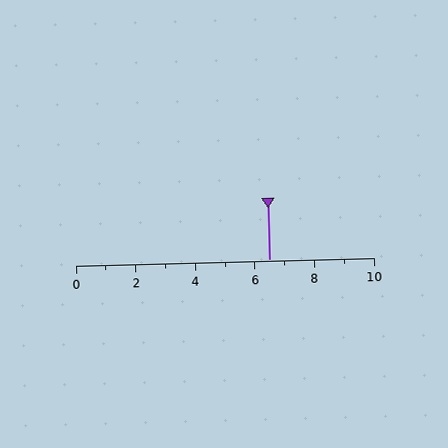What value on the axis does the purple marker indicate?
The marker indicates approximately 6.5.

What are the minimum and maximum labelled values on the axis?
The axis runs from 0 to 10.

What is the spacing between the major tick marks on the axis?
The major ticks are spaced 2 apart.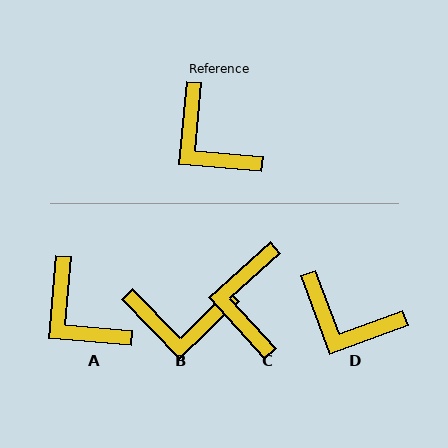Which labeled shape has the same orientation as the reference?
A.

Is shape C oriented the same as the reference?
No, it is off by about 42 degrees.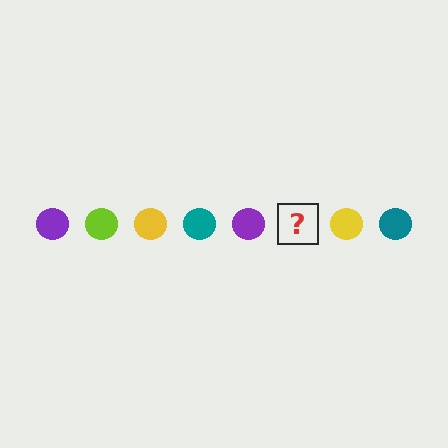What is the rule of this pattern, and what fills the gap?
The rule is that the pattern cycles through purple, lime, yellow, teal circles. The gap should be filled with a lime circle.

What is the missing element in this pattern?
The missing element is a lime circle.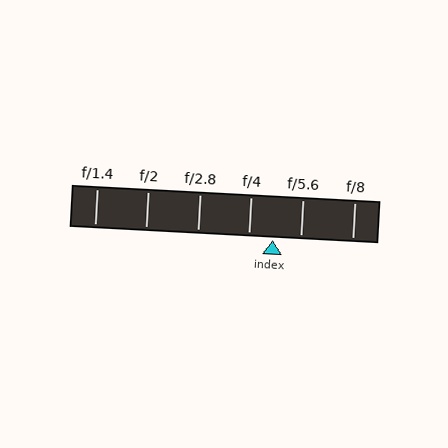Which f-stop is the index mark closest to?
The index mark is closest to f/4.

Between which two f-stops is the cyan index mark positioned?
The index mark is between f/4 and f/5.6.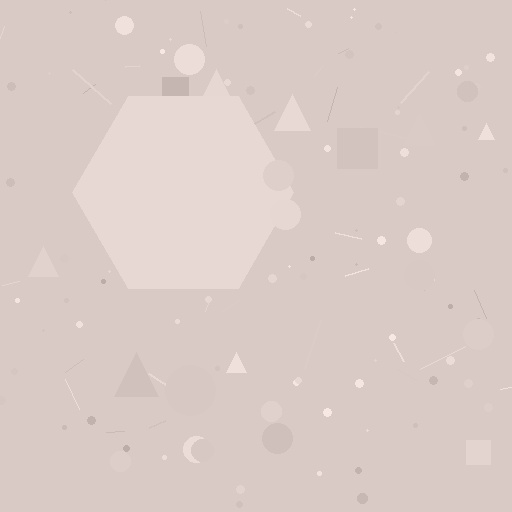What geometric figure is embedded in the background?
A hexagon is embedded in the background.